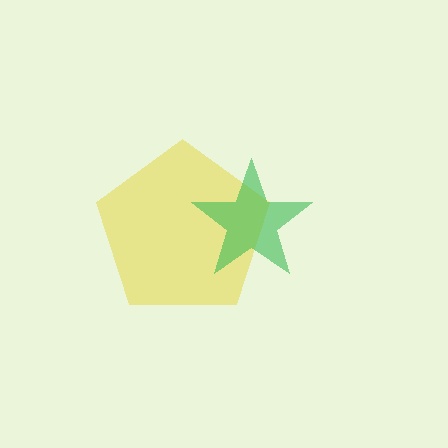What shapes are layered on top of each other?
The layered shapes are: a yellow pentagon, a green star.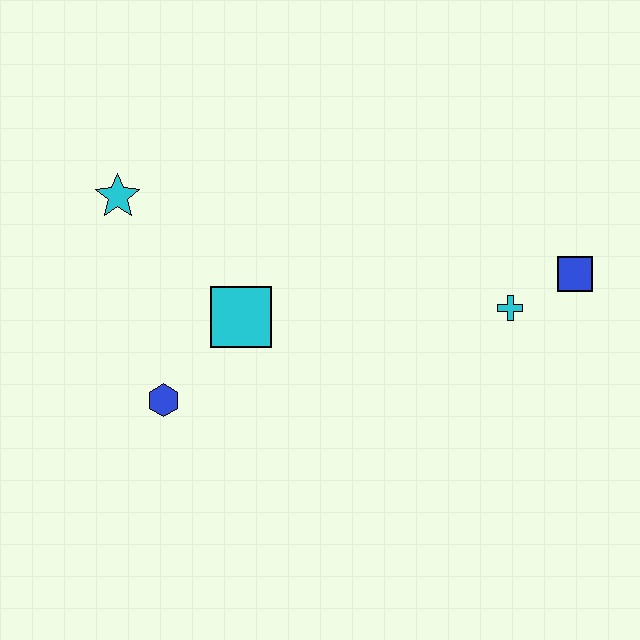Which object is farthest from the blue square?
The cyan star is farthest from the blue square.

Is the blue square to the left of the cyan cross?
No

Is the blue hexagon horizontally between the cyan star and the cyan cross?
Yes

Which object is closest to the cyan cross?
The blue square is closest to the cyan cross.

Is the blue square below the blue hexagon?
No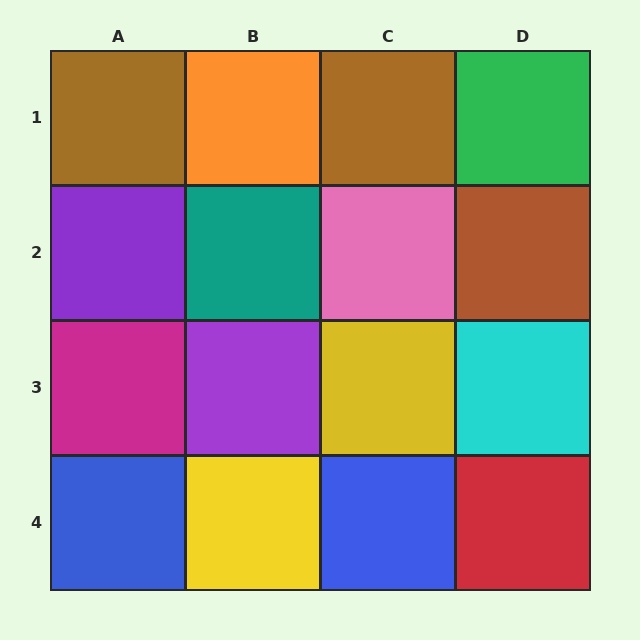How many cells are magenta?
1 cell is magenta.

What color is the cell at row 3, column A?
Magenta.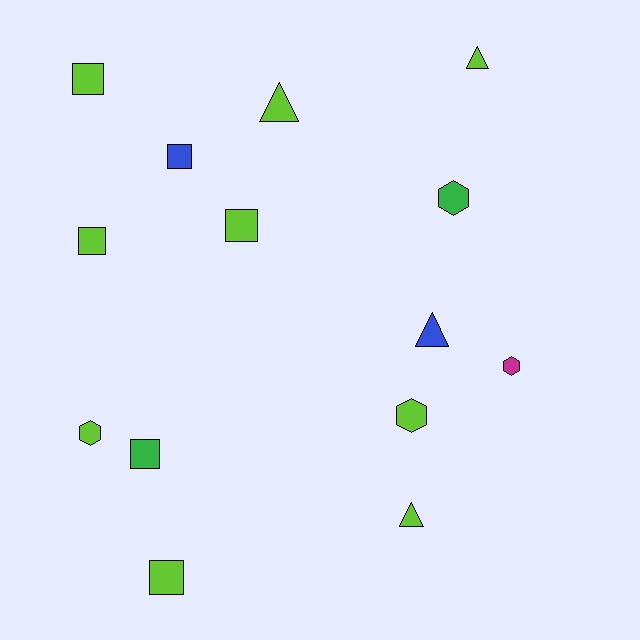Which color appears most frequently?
Lime, with 9 objects.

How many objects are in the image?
There are 14 objects.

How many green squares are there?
There is 1 green square.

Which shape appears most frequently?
Square, with 6 objects.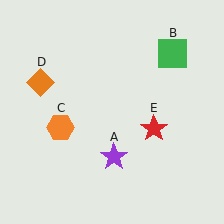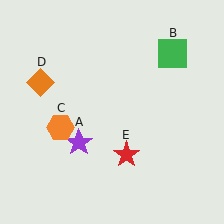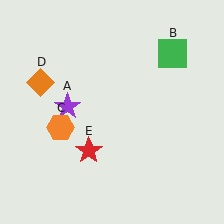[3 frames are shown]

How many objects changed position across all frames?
2 objects changed position: purple star (object A), red star (object E).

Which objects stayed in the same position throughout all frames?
Green square (object B) and orange hexagon (object C) and orange diamond (object D) remained stationary.